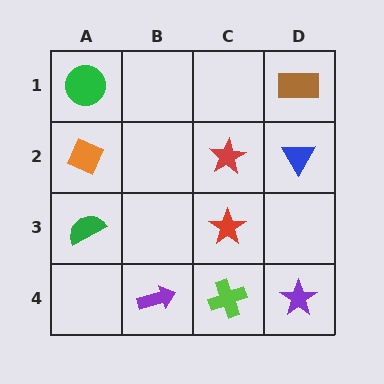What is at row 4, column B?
A purple arrow.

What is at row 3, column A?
A green semicircle.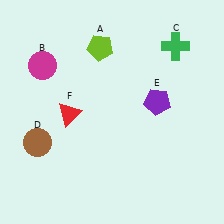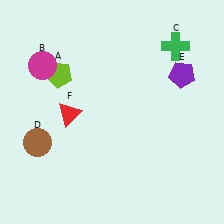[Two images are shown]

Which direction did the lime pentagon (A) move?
The lime pentagon (A) moved left.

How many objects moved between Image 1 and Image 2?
2 objects moved between the two images.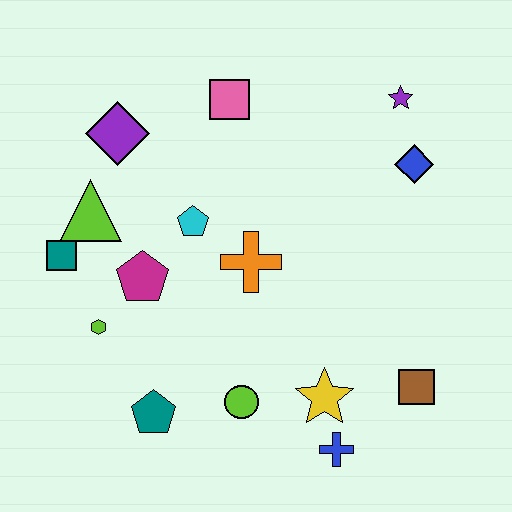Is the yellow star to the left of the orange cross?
No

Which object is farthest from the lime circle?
The purple star is farthest from the lime circle.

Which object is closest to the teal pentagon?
The lime circle is closest to the teal pentagon.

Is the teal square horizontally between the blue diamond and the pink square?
No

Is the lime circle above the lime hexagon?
No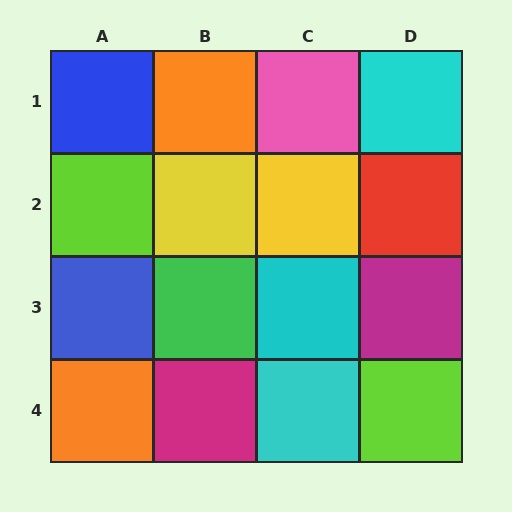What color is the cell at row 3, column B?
Green.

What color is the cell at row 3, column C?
Cyan.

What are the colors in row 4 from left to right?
Orange, magenta, cyan, lime.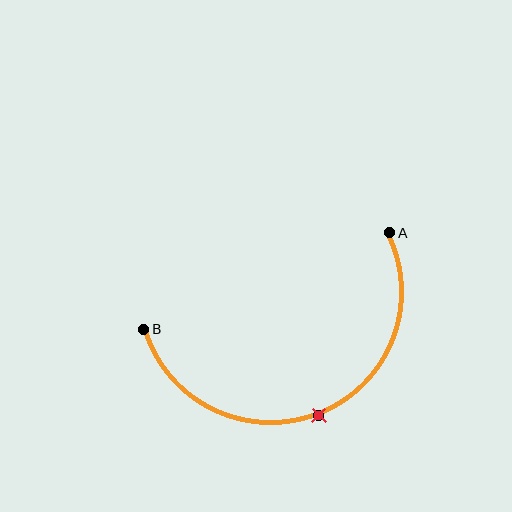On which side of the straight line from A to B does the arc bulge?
The arc bulges below the straight line connecting A and B.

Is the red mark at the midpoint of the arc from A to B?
Yes. The red mark lies on the arc at equal arc-length from both A and B — it is the arc midpoint.